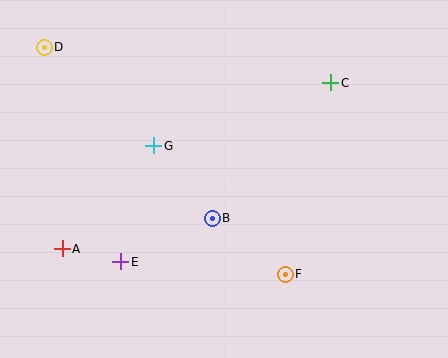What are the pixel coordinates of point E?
Point E is at (121, 262).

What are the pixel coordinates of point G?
Point G is at (154, 146).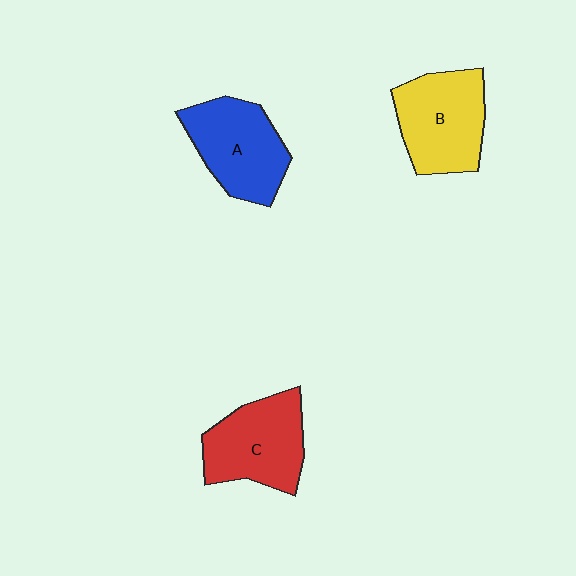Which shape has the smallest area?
Shape A (blue).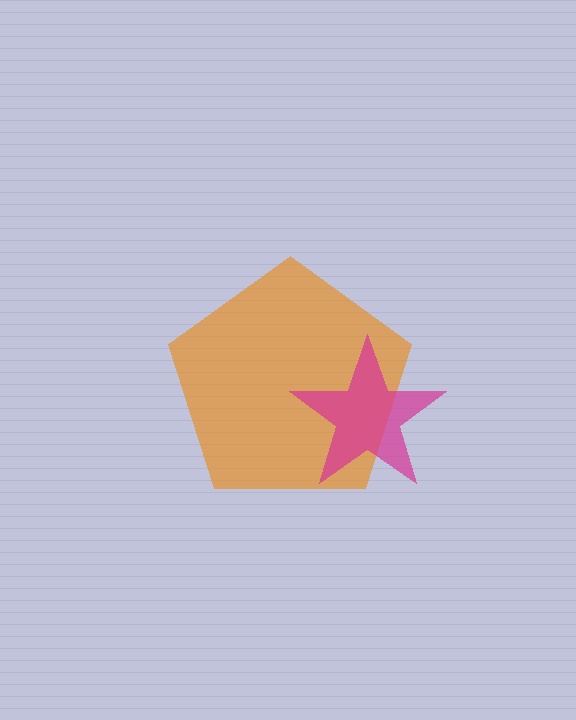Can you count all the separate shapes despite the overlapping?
Yes, there are 2 separate shapes.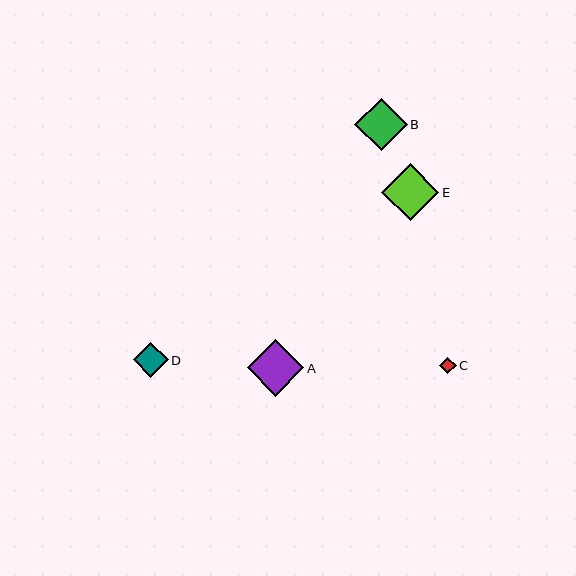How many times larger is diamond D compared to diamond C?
Diamond D is approximately 2.1 times the size of diamond C.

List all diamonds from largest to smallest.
From largest to smallest: E, A, B, D, C.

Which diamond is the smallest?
Diamond C is the smallest with a size of approximately 16 pixels.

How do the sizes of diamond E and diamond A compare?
Diamond E and diamond A are approximately the same size.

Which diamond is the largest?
Diamond E is the largest with a size of approximately 57 pixels.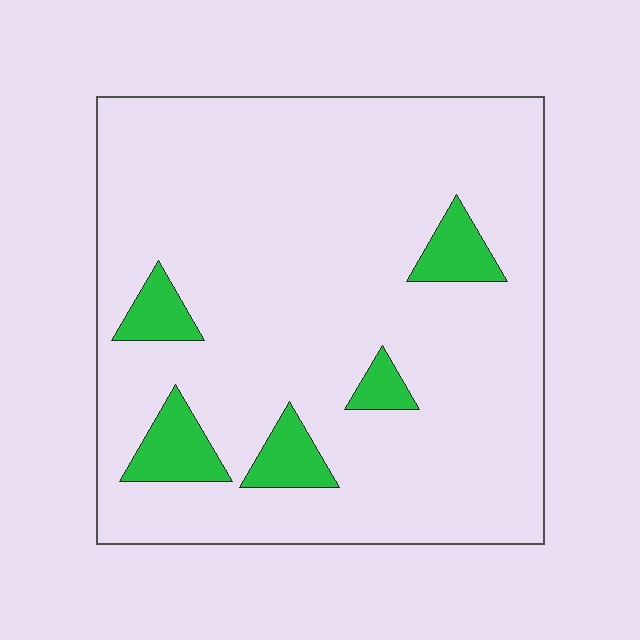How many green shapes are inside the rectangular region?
5.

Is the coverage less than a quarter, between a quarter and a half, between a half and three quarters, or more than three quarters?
Less than a quarter.